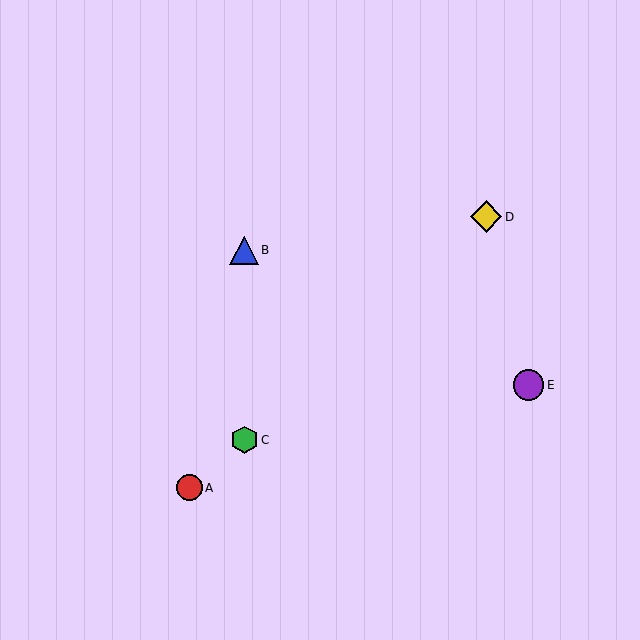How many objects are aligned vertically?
2 objects (B, C) are aligned vertically.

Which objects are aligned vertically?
Objects B, C are aligned vertically.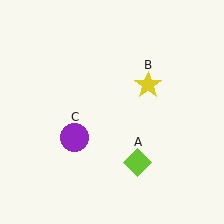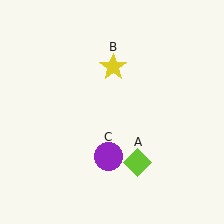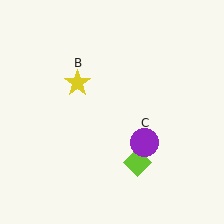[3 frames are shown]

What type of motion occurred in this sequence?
The yellow star (object B), purple circle (object C) rotated counterclockwise around the center of the scene.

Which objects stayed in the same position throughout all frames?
Lime diamond (object A) remained stationary.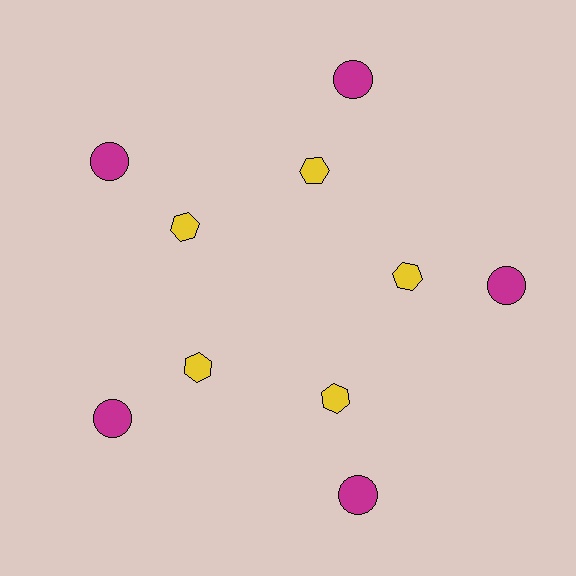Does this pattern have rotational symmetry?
Yes, this pattern has 5-fold rotational symmetry. It looks the same after rotating 72 degrees around the center.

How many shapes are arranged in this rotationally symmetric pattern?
There are 10 shapes, arranged in 5 groups of 2.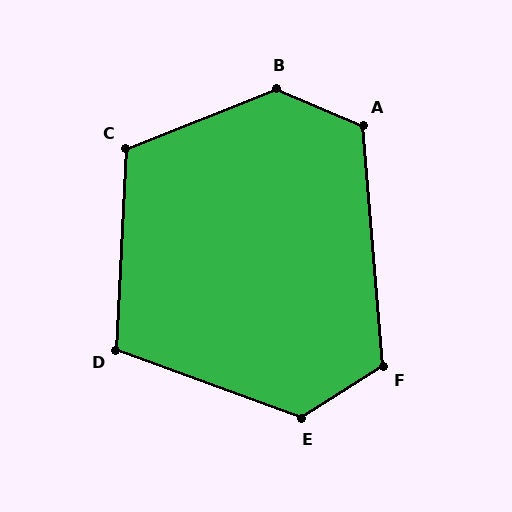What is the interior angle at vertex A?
Approximately 118 degrees (obtuse).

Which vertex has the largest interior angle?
B, at approximately 135 degrees.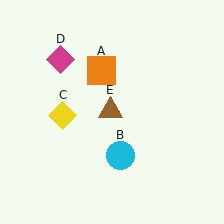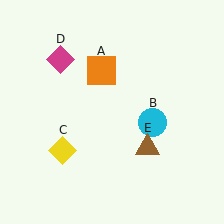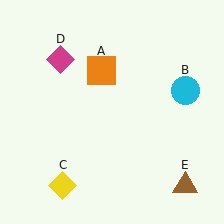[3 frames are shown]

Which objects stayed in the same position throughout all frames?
Orange square (object A) and magenta diamond (object D) remained stationary.